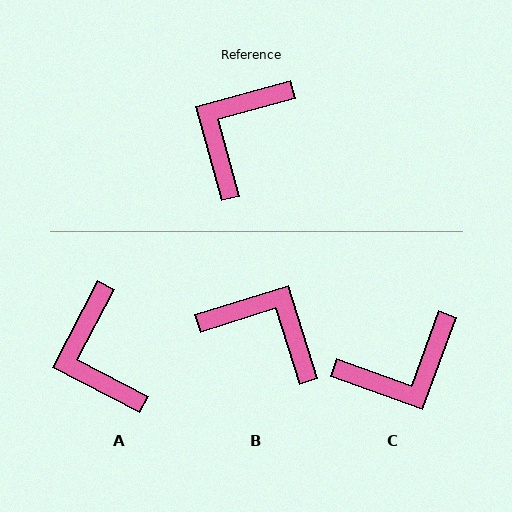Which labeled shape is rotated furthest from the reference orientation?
C, about 145 degrees away.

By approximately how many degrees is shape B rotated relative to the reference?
Approximately 88 degrees clockwise.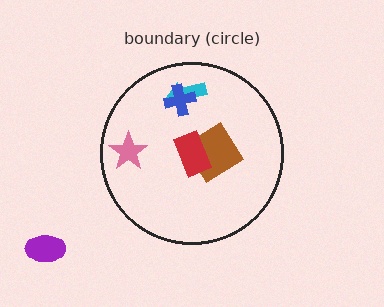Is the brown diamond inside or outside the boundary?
Inside.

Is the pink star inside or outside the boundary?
Inside.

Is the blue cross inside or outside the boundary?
Inside.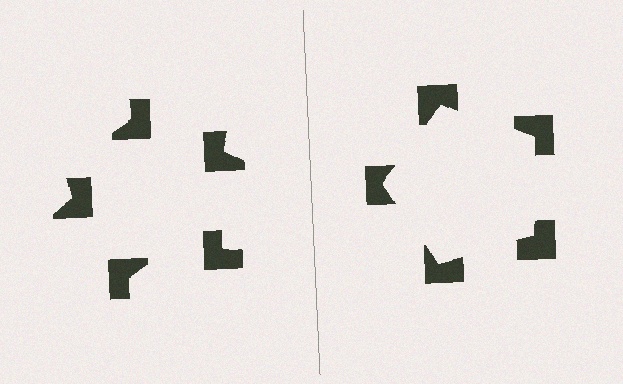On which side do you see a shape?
An illusory pentagon appears on the right side. On the left side the wedge cuts are rotated, so no coherent shape forms.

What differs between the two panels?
The notched squares are positioned identically on both sides; only the wedge orientations differ. On the right they align to a pentagon; on the left they are misaligned.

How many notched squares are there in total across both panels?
10 — 5 on each side.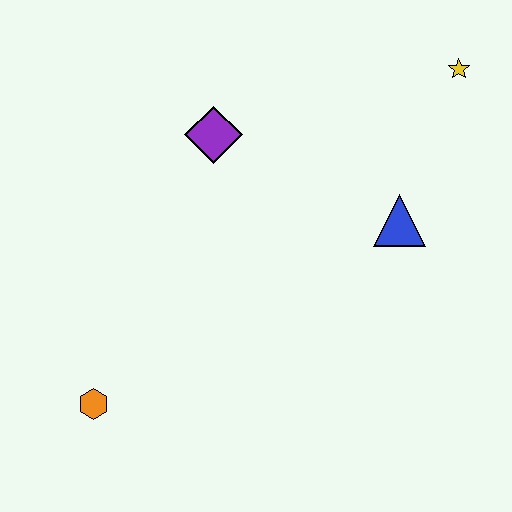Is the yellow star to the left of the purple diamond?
No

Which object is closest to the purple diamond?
The blue triangle is closest to the purple diamond.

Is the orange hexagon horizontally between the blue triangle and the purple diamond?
No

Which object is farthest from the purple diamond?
The orange hexagon is farthest from the purple diamond.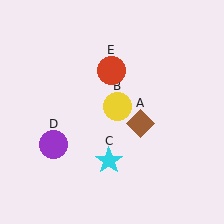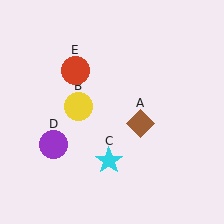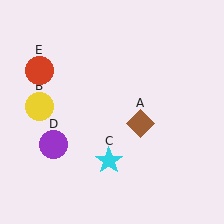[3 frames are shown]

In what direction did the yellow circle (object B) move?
The yellow circle (object B) moved left.